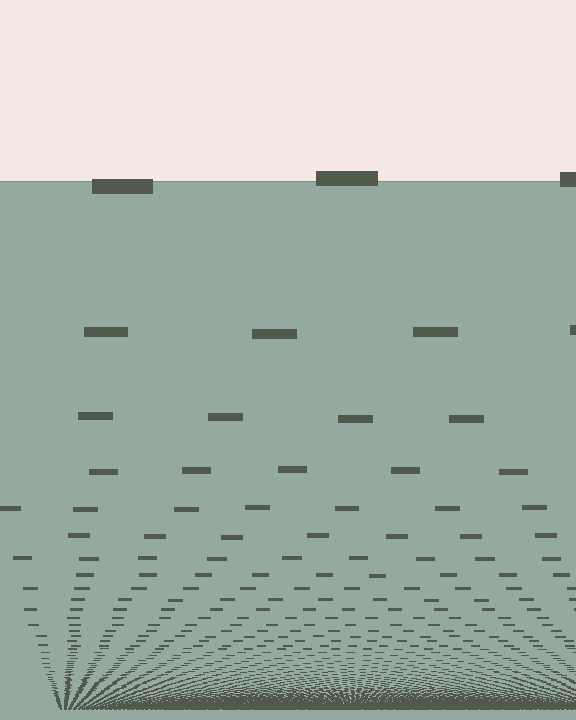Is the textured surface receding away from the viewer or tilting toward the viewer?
The surface appears to tilt toward the viewer. Texture elements get larger and sparser toward the top.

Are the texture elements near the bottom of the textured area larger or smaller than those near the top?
Smaller. The gradient is inverted — elements near the bottom are smaller and denser.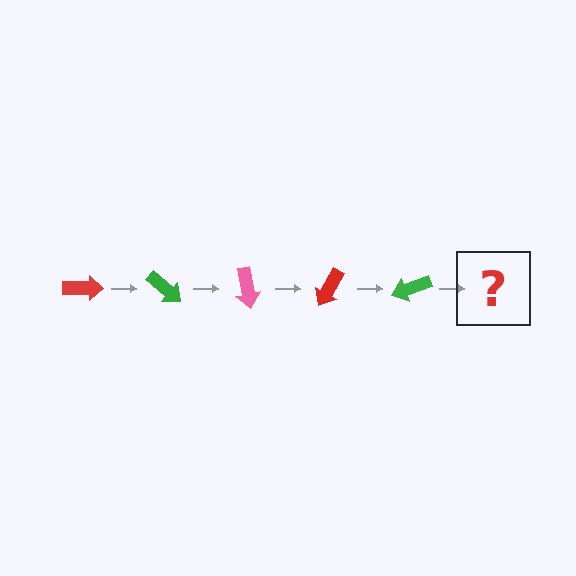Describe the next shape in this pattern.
It should be a pink arrow, rotated 200 degrees from the start.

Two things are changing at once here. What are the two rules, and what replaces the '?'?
The two rules are that it rotates 40 degrees each step and the color cycles through red, green, and pink. The '?' should be a pink arrow, rotated 200 degrees from the start.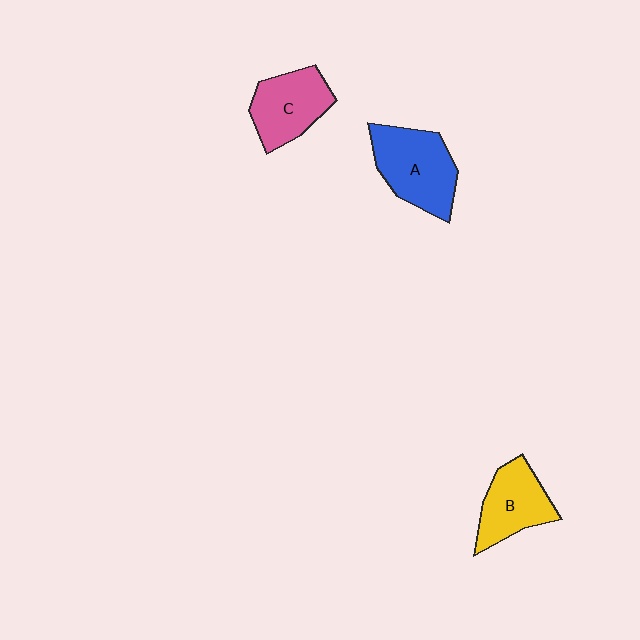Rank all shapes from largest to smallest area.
From largest to smallest: A (blue), C (pink), B (yellow).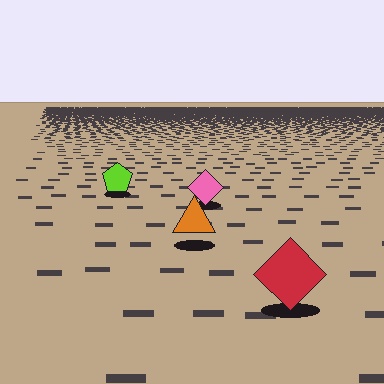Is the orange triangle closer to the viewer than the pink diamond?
Yes. The orange triangle is closer — you can tell from the texture gradient: the ground texture is coarser near it.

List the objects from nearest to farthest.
From nearest to farthest: the red diamond, the orange triangle, the pink diamond, the lime pentagon.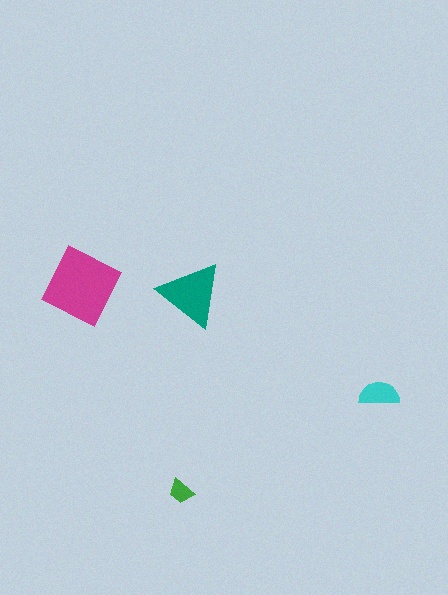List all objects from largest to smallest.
The magenta square, the teal triangle, the cyan semicircle, the green trapezoid.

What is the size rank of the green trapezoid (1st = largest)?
4th.